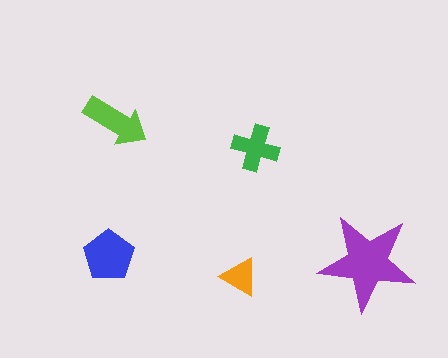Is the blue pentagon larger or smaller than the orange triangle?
Larger.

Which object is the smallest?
The orange triangle.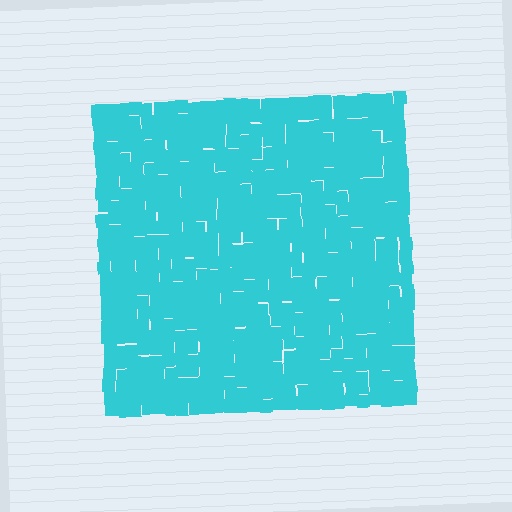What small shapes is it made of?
It is made of small squares.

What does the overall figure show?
The overall figure shows a square.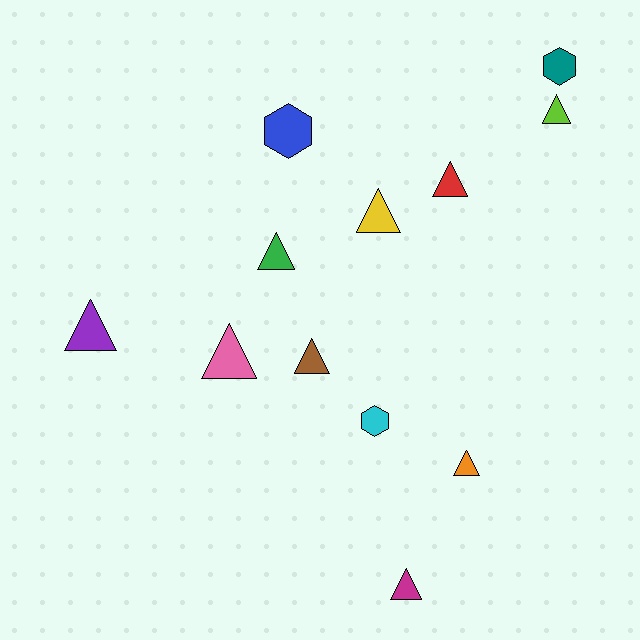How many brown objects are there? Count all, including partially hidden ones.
There is 1 brown object.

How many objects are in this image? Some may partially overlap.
There are 12 objects.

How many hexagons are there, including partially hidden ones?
There are 3 hexagons.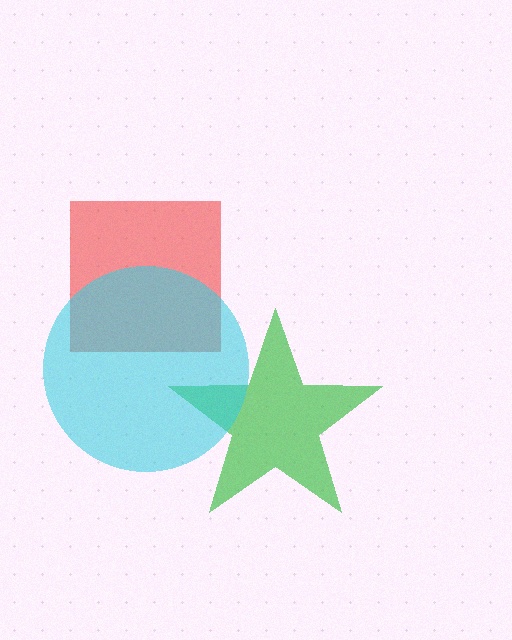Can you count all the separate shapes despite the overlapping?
Yes, there are 3 separate shapes.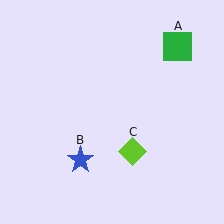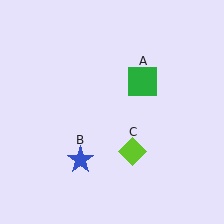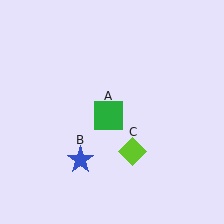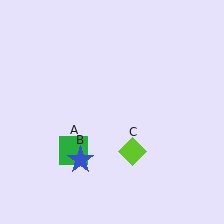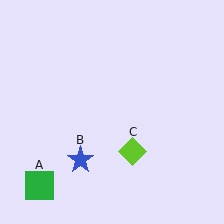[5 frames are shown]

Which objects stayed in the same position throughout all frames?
Blue star (object B) and lime diamond (object C) remained stationary.